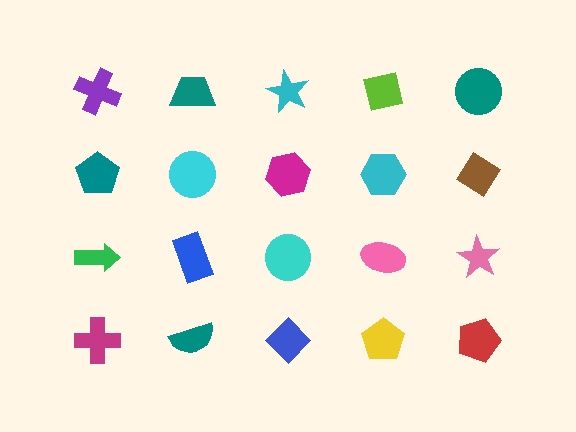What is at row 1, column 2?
A teal trapezoid.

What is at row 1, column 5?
A teal circle.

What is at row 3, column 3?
A cyan circle.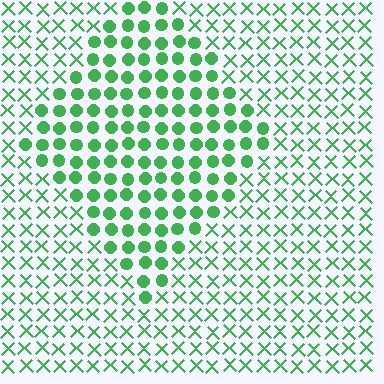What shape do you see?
I see a diamond.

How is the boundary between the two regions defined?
The boundary is defined by a change in element shape: circles inside vs. X marks outside. All elements share the same color and spacing.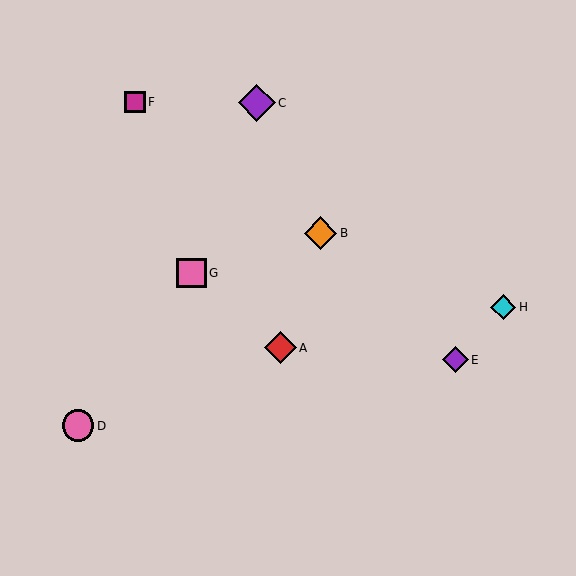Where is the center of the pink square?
The center of the pink square is at (191, 273).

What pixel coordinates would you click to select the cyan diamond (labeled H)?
Click at (503, 307) to select the cyan diamond H.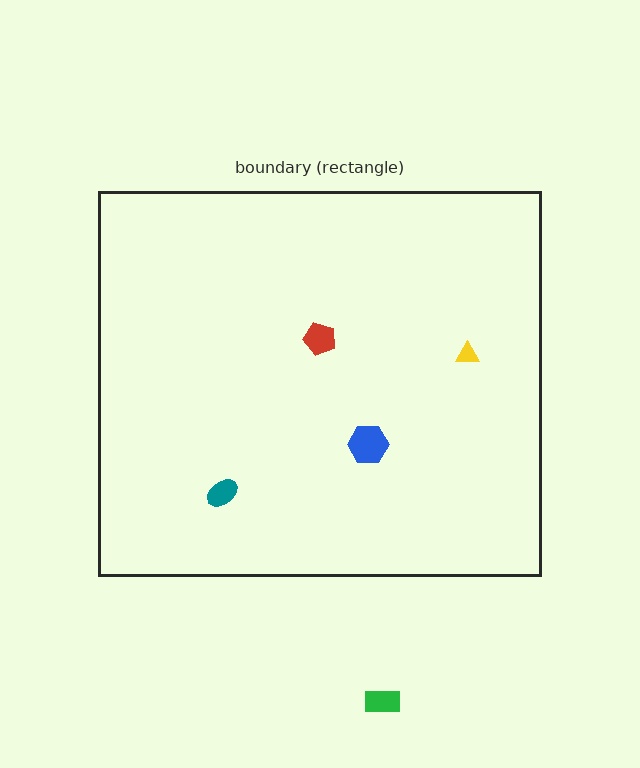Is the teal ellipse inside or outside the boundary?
Inside.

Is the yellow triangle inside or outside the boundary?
Inside.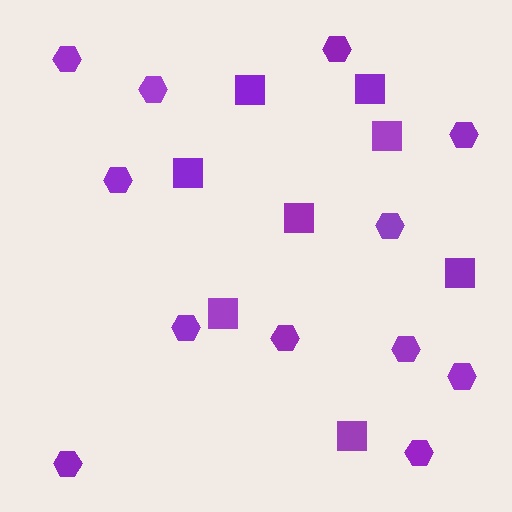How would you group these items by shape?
There are 2 groups: one group of hexagons (12) and one group of squares (8).